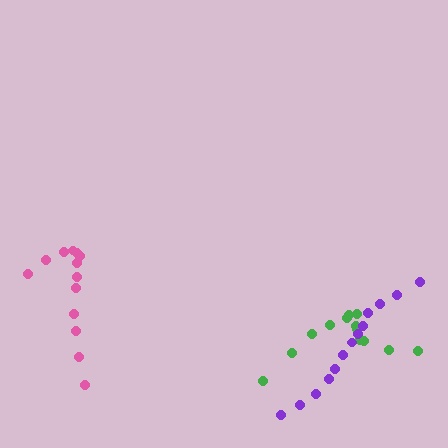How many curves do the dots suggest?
There are 3 distinct paths.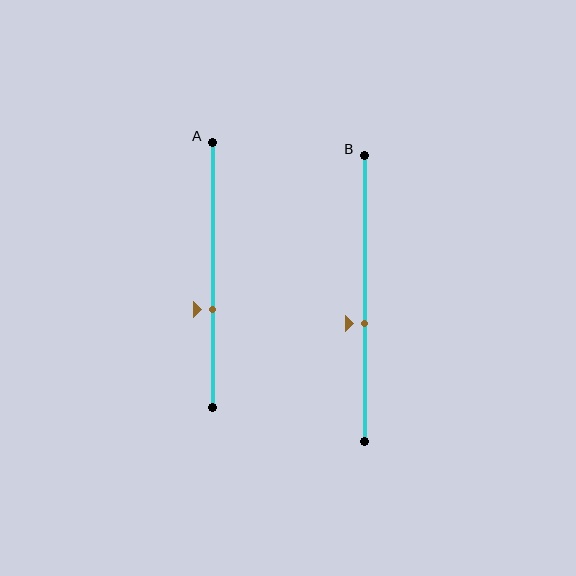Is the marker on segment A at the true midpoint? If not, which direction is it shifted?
No, the marker on segment A is shifted downward by about 13% of the segment length.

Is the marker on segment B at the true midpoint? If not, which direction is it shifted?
No, the marker on segment B is shifted downward by about 9% of the segment length.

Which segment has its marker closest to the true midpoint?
Segment B has its marker closest to the true midpoint.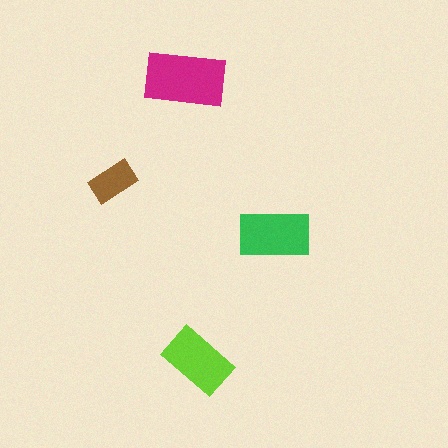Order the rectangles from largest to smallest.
the magenta one, the green one, the lime one, the brown one.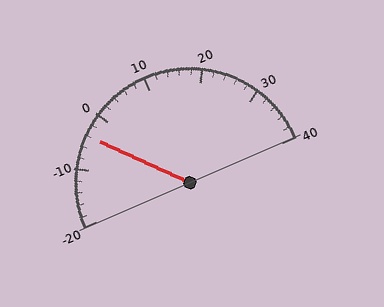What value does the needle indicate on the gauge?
The needle indicates approximately -4.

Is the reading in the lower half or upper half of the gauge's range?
The reading is in the lower half of the range (-20 to 40).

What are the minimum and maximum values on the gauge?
The gauge ranges from -20 to 40.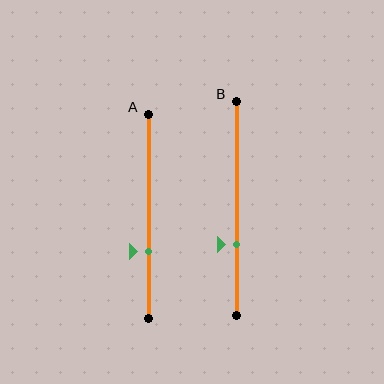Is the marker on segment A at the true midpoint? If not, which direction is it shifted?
No, the marker on segment A is shifted downward by about 17% of the segment length.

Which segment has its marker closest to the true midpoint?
Segment B has its marker closest to the true midpoint.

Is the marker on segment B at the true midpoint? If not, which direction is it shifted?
No, the marker on segment B is shifted downward by about 17% of the segment length.